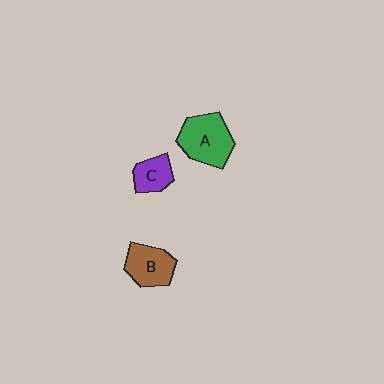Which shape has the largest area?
Shape A (green).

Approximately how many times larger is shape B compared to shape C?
Approximately 1.4 times.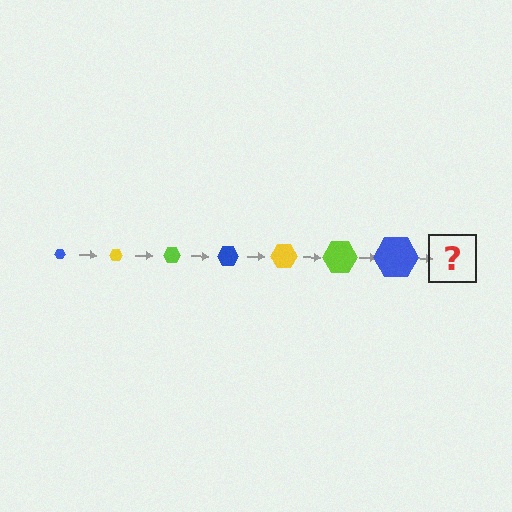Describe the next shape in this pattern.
It should be a yellow hexagon, larger than the previous one.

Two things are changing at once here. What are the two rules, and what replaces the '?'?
The two rules are that the hexagon grows larger each step and the color cycles through blue, yellow, and lime. The '?' should be a yellow hexagon, larger than the previous one.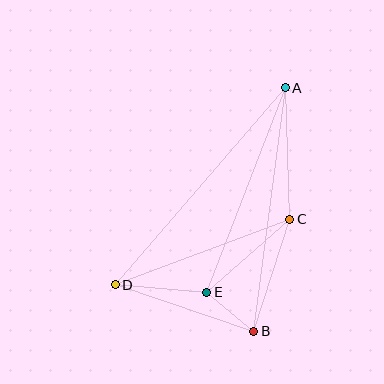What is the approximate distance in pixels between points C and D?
The distance between C and D is approximately 186 pixels.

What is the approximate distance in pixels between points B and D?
The distance between B and D is approximately 146 pixels.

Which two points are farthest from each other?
Points A and D are farthest from each other.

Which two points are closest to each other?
Points B and E are closest to each other.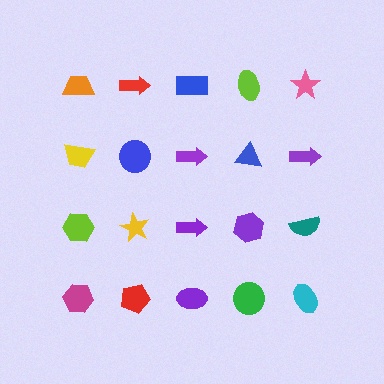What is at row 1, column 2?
A red arrow.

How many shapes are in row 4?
5 shapes.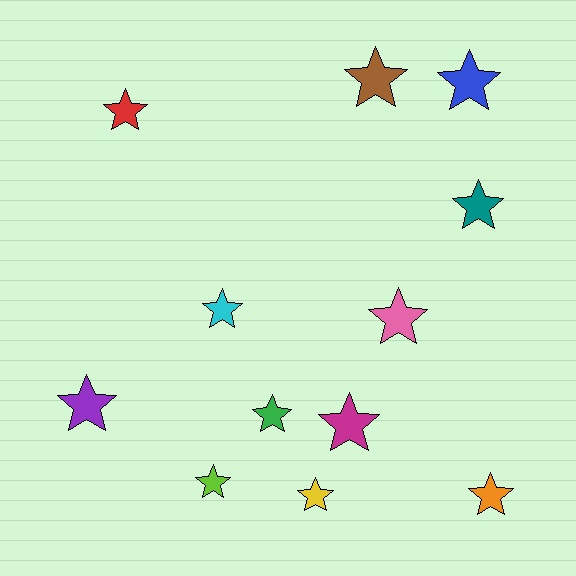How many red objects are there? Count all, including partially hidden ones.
There is 1 red object.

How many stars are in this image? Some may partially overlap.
There are 12 stars.